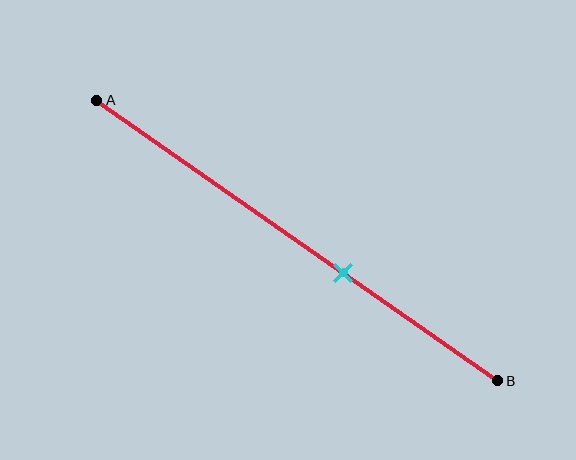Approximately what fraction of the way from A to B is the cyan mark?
The cyan mark is approximately 60% of the way from A to B.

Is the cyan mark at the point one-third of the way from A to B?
No, the mark is at about 60% from A, not at the 33% one-third point.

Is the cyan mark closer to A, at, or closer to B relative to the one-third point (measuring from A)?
The cyan mark is closer to point B than the one-third point of segment AB.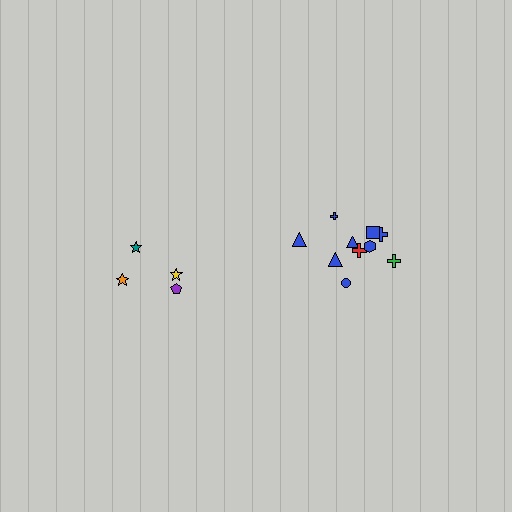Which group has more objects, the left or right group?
The right group.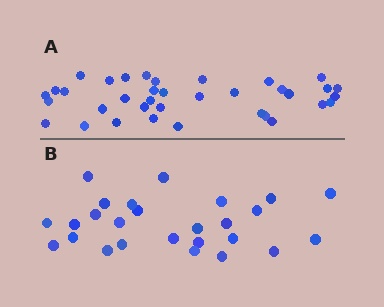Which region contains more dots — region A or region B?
Region A (the top region) has more dots.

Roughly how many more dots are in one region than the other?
Region A has roughly 10 or so more dots than region B.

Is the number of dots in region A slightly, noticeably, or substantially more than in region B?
Region A has noticeably more, but not dramatically so. The ratio is roughly 1.4 to 1.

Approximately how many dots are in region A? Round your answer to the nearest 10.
About 40 dots. (The exact count is 36, which rounds to 40.)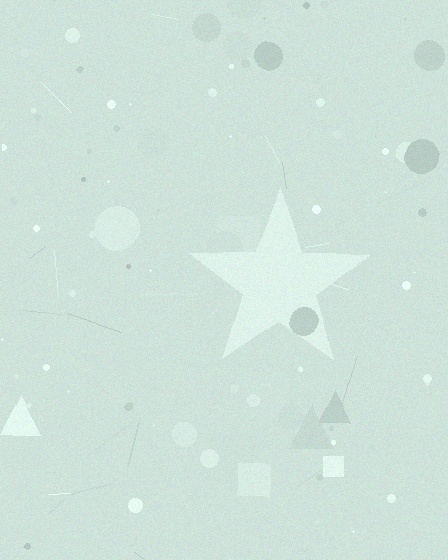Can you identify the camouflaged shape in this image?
The camouflaged shape is a star.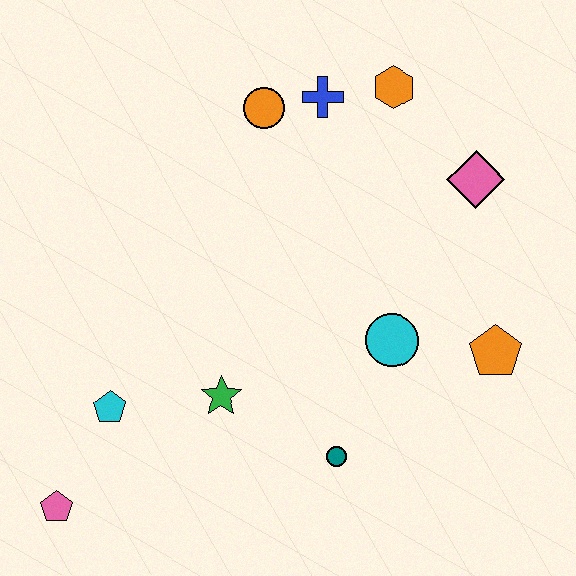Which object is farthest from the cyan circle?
The pink pentagon is farthest from the cyan circle.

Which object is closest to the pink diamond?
The orange hexagon is closest to the pink diamond.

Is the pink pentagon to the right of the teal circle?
No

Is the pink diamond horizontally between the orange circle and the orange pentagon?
Yes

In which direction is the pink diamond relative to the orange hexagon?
The pink diamond is below the orange hexagon.